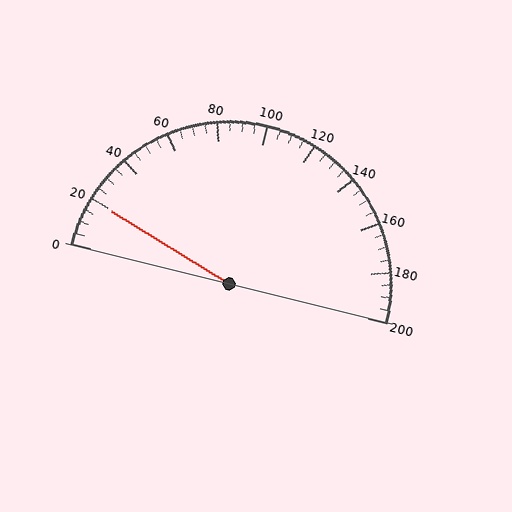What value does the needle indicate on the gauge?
The needle indicates approximately 20.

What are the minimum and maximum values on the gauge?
The gauge ranges from 0 to 200.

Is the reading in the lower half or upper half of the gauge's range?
The reading is in the lower half of the range (0 to 200).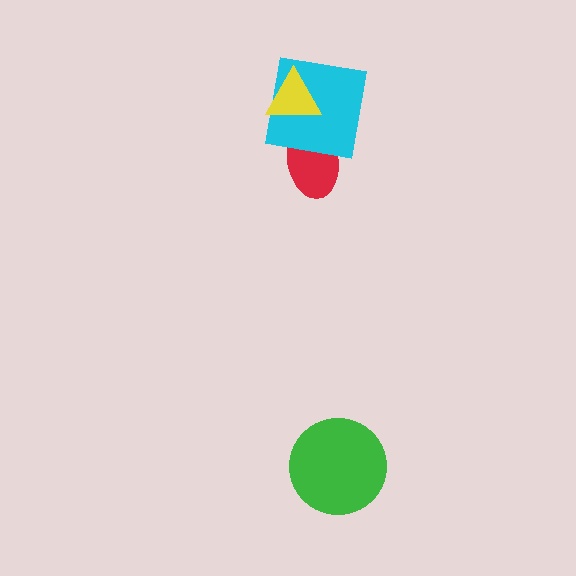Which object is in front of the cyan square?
The yellow triangle is in front of the cyan square.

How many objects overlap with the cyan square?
2 objects overlap with the cyan square.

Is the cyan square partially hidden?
Yes, it is partially covered by another shape.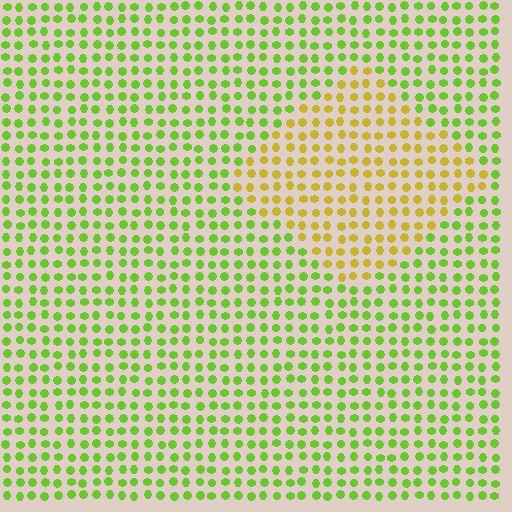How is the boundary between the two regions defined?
The boundary is defined purely by a slight shift in hue (about 45 degrees). Spacing, size, and orientation are identical on both sides.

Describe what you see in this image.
The image is filled with small lime elements in a uniform arrangement. A diamond-shaped region is visible where the elements are tinted to a slightly different hue, forming a subtle color boundary.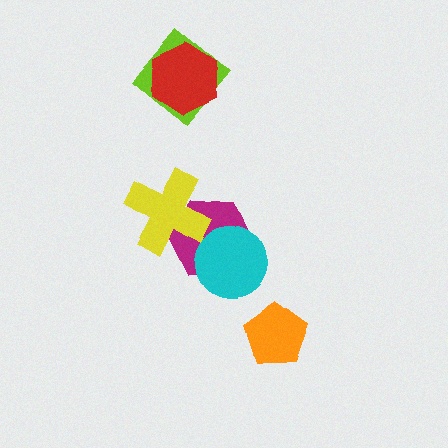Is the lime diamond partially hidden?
Yes, it is partially covered by another shape.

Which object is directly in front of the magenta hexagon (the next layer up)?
The yellow cross is directly in front of the magenta hexagon.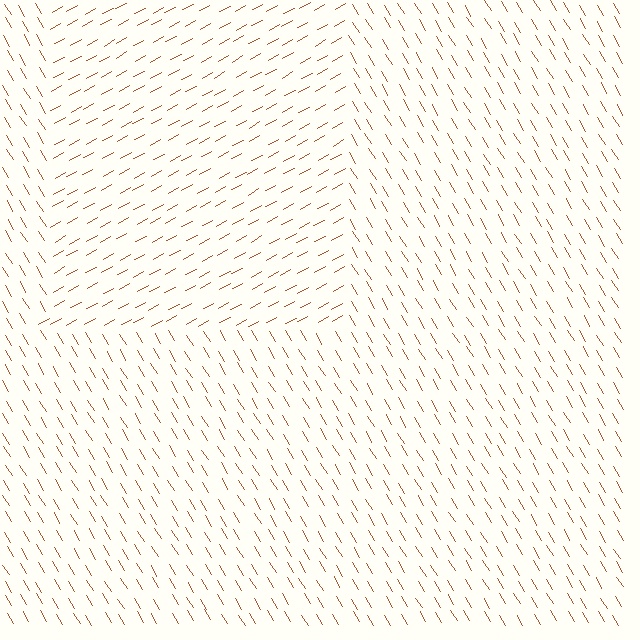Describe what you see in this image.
The image is filled with small brown line segments. A rectangle region in the image has lines oriented differently from the surrounding lines, creating a visible texture boundary.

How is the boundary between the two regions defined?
The boundary is defined purely by a change in line orientation (approximately 88 degrees difference). All lines are the same color and thickness.